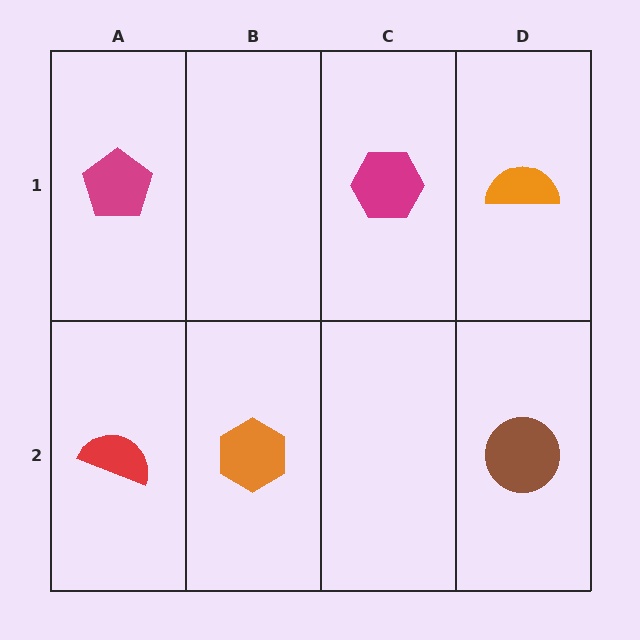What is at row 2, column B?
An orange hexagon.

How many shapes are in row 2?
3 shapes.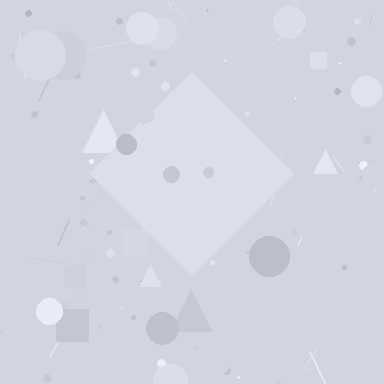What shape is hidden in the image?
A diamond is hidden in the image.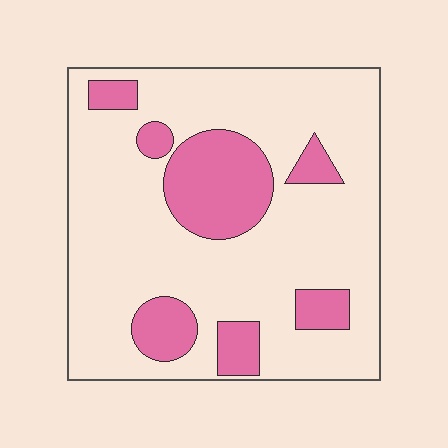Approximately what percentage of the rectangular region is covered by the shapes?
Approximately 20%.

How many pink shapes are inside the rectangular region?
7.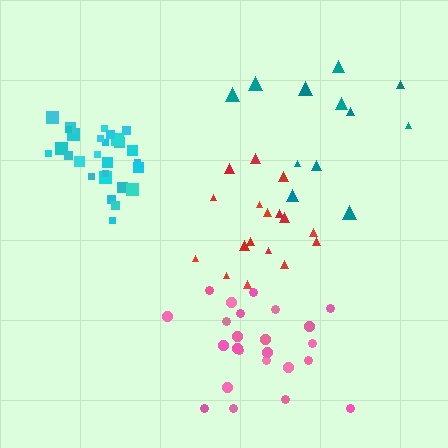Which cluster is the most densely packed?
Cyan.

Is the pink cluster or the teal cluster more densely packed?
Pink.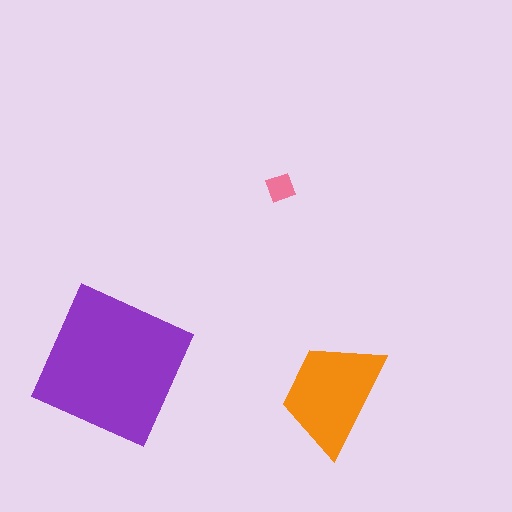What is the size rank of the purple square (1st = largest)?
1st.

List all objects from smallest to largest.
The pink diamond, the orange trapezoid, the purple square.